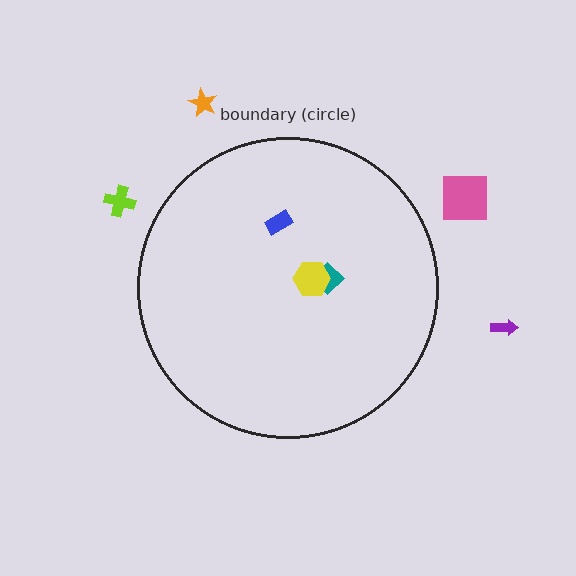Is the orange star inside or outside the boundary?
Outside.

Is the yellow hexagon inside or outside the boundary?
Inside.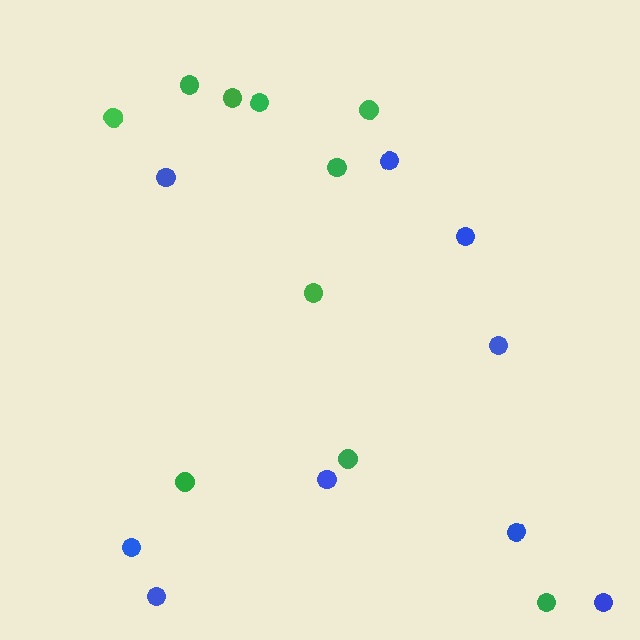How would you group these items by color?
There are 2 groups: one group of blue circles (9) and one group of green circles (10).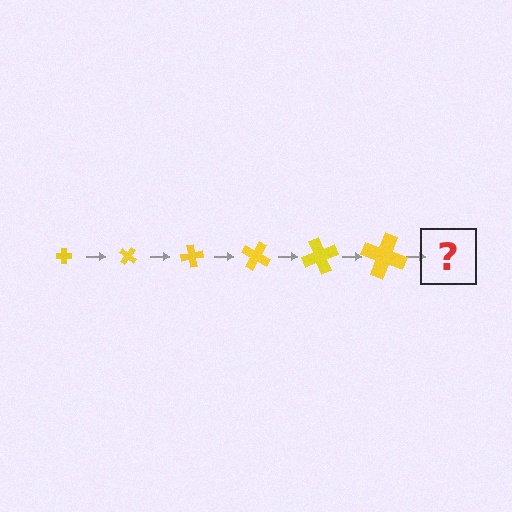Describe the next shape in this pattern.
It should be a cross, larger than the previous one and rotated 240 degrees from the start.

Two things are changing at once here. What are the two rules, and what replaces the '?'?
The two rules are that the cross grows larger each step and it rotates 40 degrees each step. The '?' should be a cross, larger than the previous one and rotated 240 degrees from the start.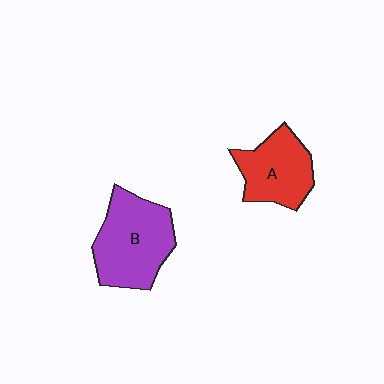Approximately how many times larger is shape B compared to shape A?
Approximately 1.3 times.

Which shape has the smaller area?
Shape A (red).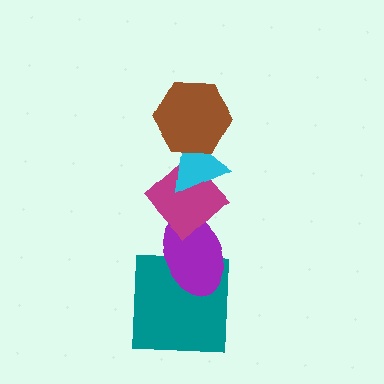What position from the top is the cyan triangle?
The cyan triangle is 2nd from the top.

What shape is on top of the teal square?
The purple ellipse is on top of the teal square.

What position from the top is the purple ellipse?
The purple ellipse is 4th from the top.